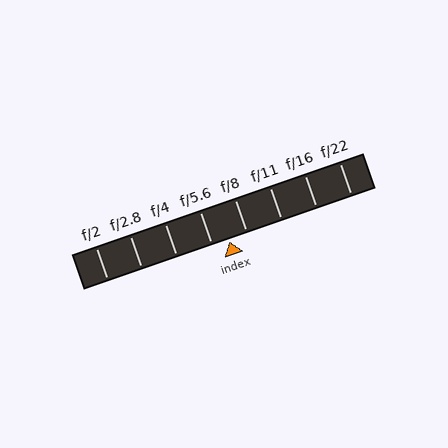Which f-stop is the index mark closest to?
The index mark is closest to f/5.6.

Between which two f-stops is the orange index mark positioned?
The index mark is between f/5.6 and f/8.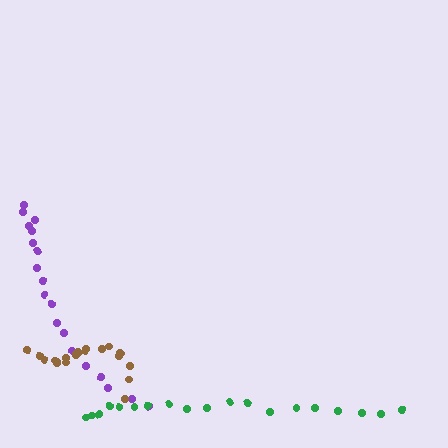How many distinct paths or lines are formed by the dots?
There are 3 distinct paths.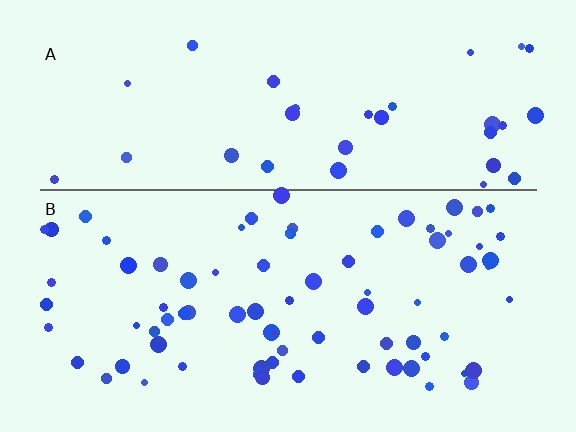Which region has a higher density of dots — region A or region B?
B (the bottom).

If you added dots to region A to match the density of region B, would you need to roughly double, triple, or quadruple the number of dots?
Approximately double.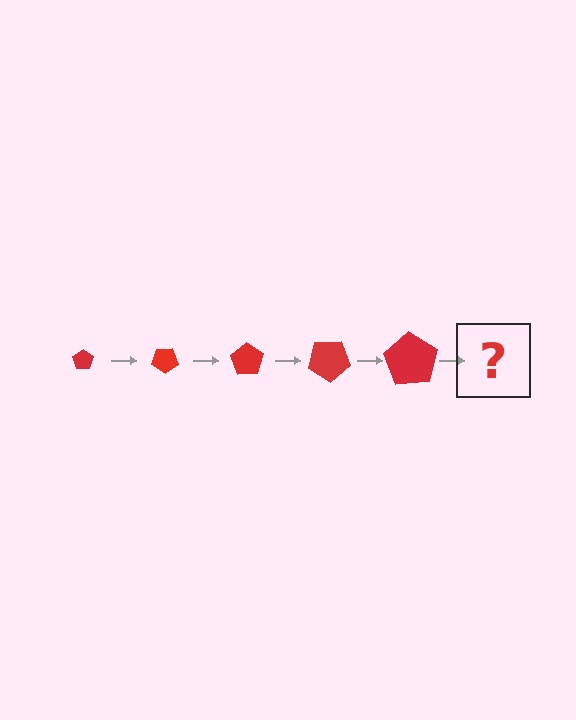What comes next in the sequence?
The next element should be a pentagon, larger than the previous one and rotated 175 degrees from the start.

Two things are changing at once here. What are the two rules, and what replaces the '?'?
The two rules are that the pentagon grows larger each step and it rotates 35 degrees each step. The '?' should be a pentagon, larger than the previous one and rotated 175 degrees from the start.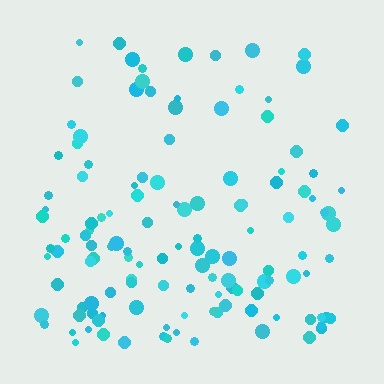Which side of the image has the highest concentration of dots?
The bottom.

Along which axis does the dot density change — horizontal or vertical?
Vertical.